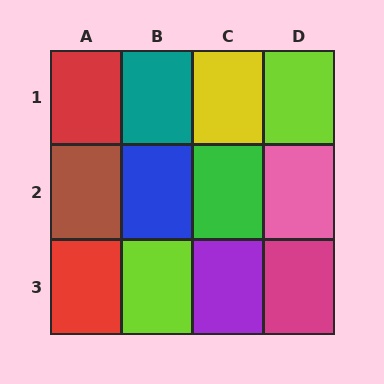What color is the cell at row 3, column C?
Purple.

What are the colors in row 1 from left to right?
Red, teal, yellow, lime.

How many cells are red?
2 cells are red.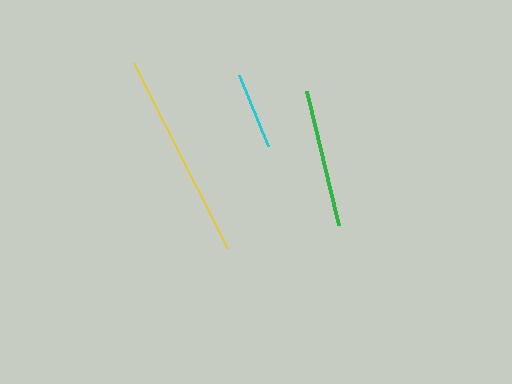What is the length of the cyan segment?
The cyan segment is approximately 76 pixels long.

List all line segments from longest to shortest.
From longest to shortest: yellow, green, cyan.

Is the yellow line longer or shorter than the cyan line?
The yellow line is longer than the cyan line.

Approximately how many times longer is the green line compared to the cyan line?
The green line is approximately 1.8 times the length of the cyan line.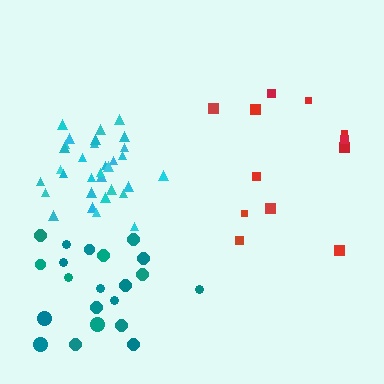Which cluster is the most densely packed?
Cyan.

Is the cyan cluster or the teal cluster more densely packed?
Cyan.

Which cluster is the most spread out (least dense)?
Red.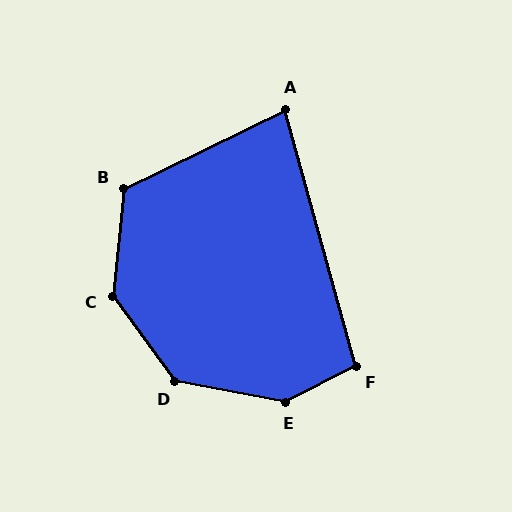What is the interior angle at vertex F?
Approximately 101 degrees (obtuse).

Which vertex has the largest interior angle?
E, at approximately 142 degrees.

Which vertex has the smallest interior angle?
A, at approximately 80 degrees.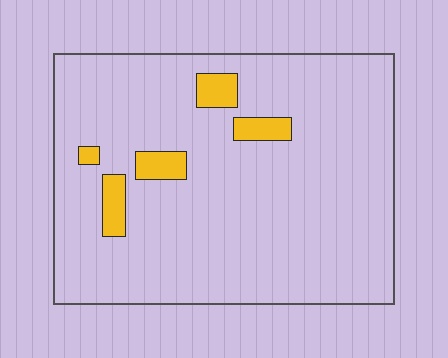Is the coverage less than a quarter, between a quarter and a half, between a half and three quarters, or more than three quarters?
Less than a quarter.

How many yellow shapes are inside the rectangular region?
5.